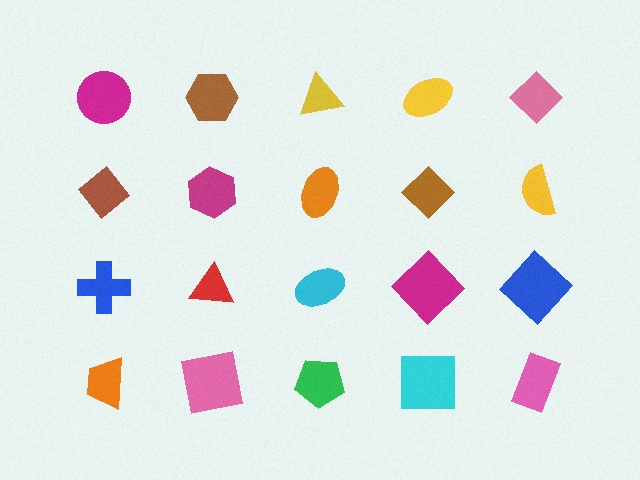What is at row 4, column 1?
An orange trapezoid.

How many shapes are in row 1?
5 shapes.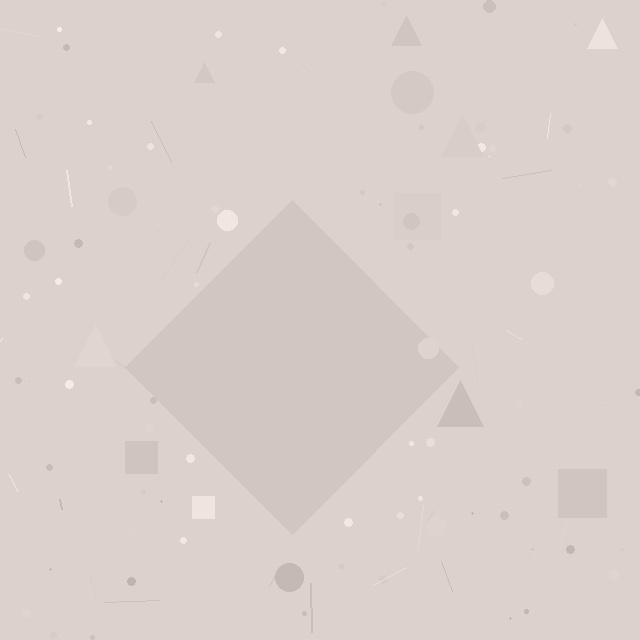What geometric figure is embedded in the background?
A diamond is embedded in the background.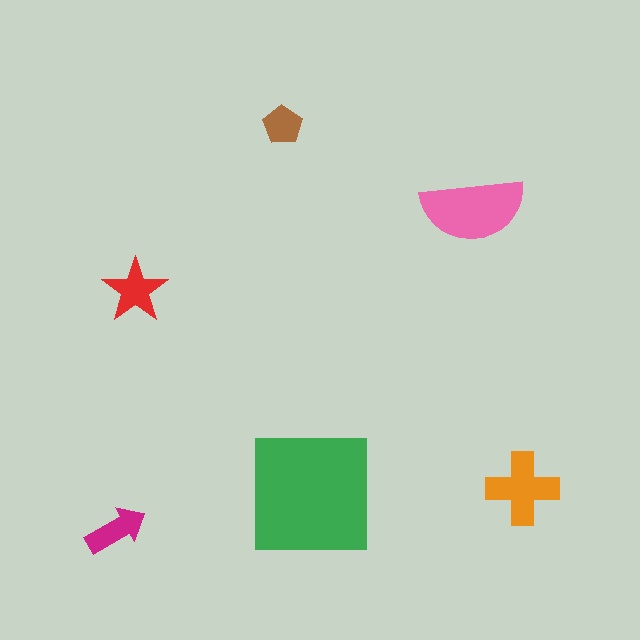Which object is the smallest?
The brown pentagon.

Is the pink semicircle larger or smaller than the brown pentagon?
Larger.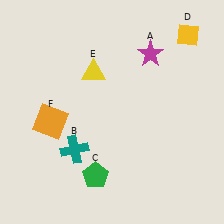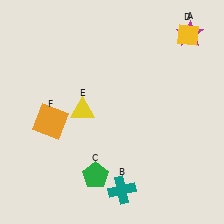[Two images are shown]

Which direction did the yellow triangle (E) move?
The yellow triangle (E) moved down.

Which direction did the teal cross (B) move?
The teal cross (B) moved right.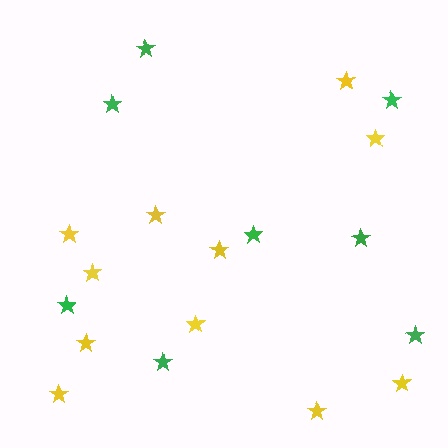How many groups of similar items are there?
There are 2 groups: one group of yellow stars (11) and one group of green stars (8).